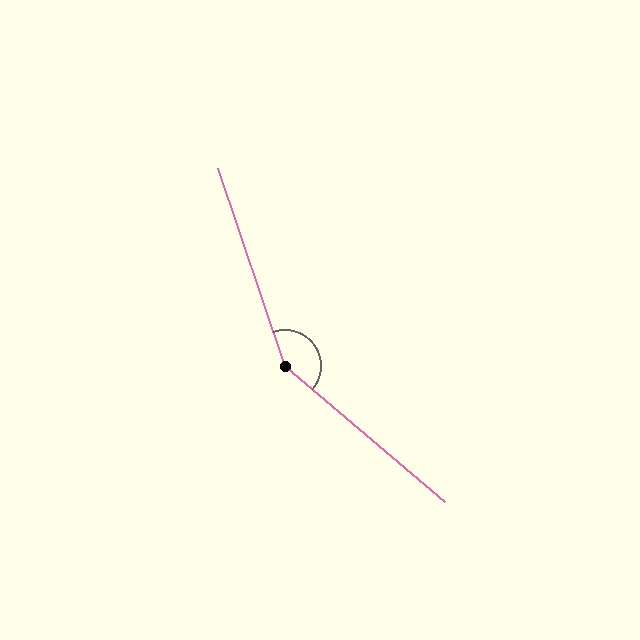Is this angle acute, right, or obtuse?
It is obtuse.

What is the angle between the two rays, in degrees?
Approximately 149 degrees.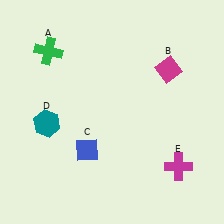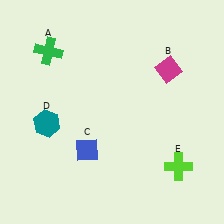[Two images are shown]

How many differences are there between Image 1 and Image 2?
There is 1 difference between the two images.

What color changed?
The cross (E) changed from magenta in Image 1 to lime in Image 2.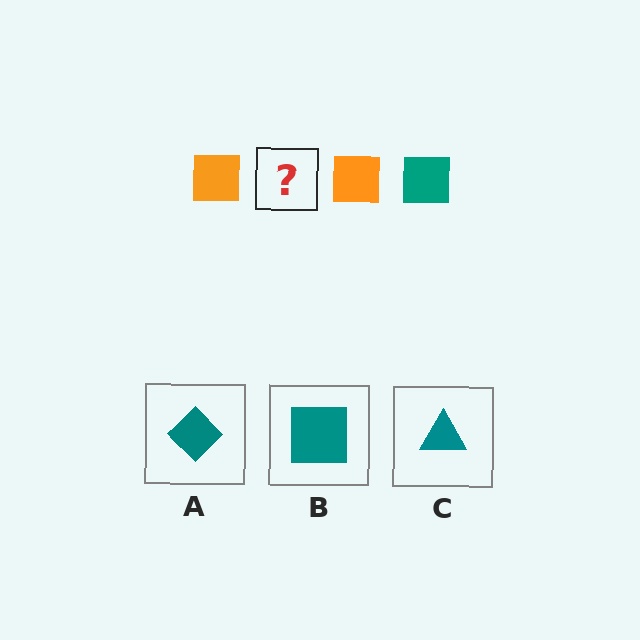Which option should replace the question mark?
Option B.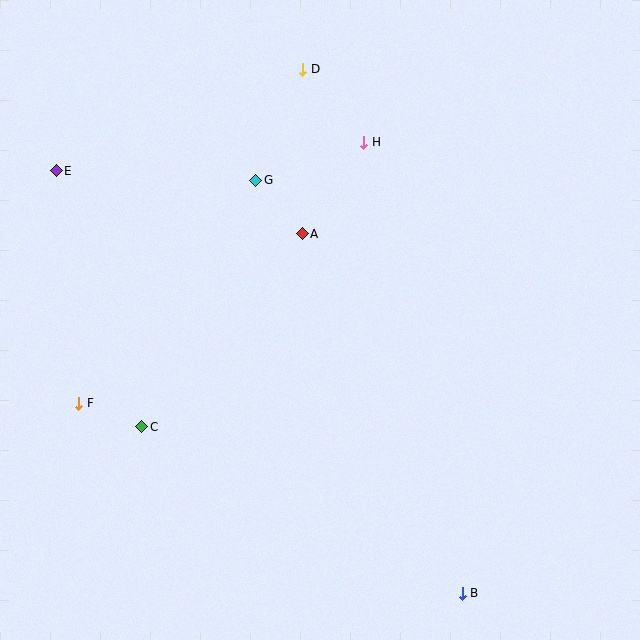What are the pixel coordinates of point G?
Point G is at (256, 180).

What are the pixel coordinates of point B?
Point B is at (462, 593).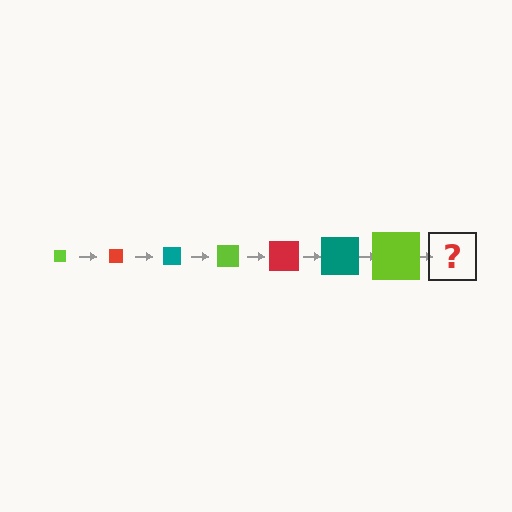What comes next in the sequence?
The next element should be a red square, larger than the previous one.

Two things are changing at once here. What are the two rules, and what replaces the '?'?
The two rules are that the square grows larger each step and the color cycles through lime, red, and teal. The '?' should be a red square, larger than the previous one.